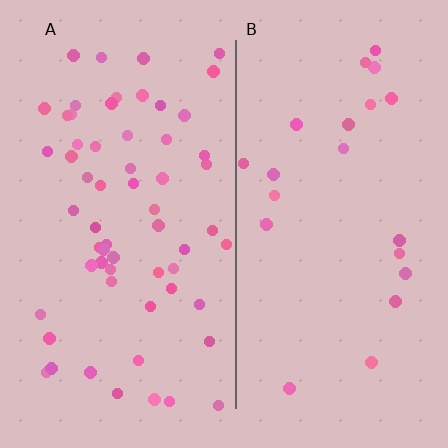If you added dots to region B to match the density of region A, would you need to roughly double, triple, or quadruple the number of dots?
Approximately triple.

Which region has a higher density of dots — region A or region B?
A (the left).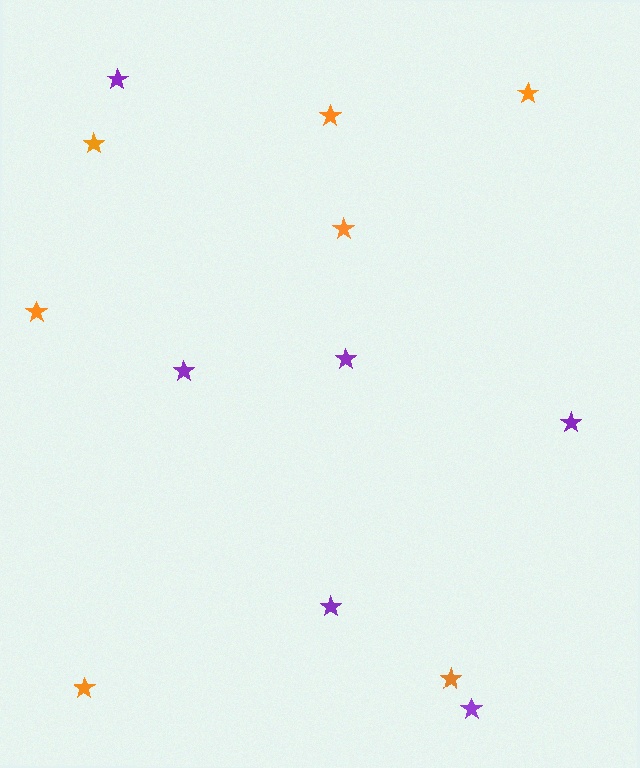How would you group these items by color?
There are 2 groups: one group of purple stars (6) and one group of orange stars (7).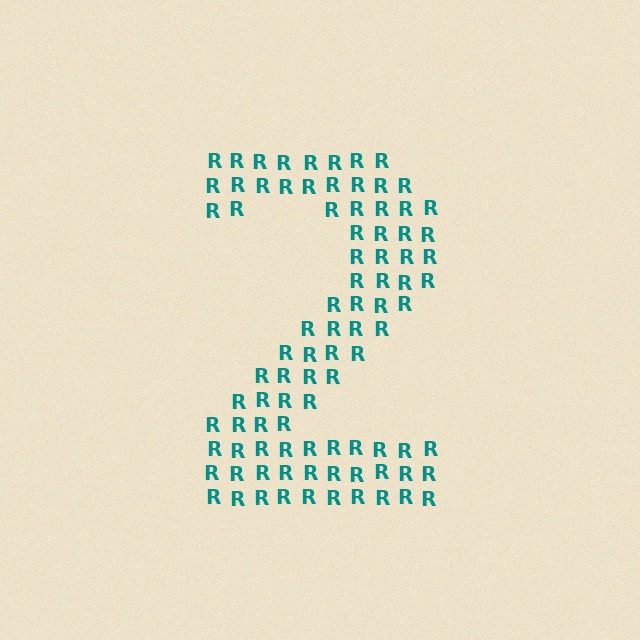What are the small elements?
The small elements are letter R's.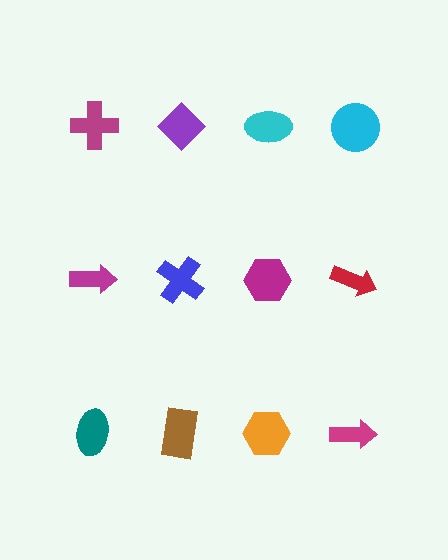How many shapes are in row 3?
4 shapes.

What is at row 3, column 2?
A brown rectangle.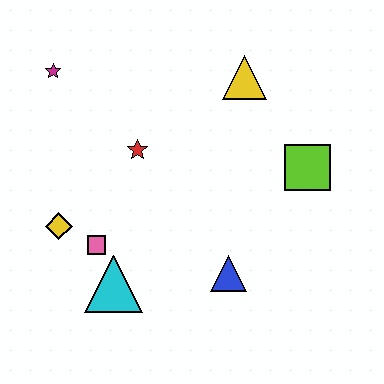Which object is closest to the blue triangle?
The cyan triangle is closest to the blue triangle.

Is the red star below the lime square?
No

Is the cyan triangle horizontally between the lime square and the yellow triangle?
No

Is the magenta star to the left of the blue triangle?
Yes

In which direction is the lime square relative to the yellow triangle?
The lime square is below the yellow triangle.